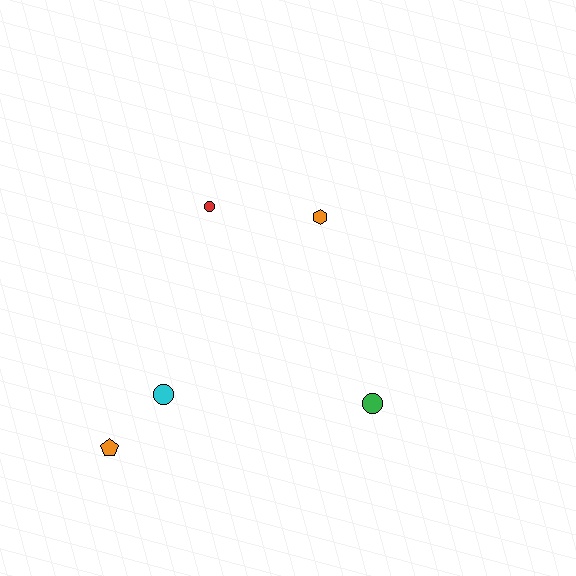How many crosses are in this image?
There are no crosses.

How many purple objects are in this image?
There are no purple objects.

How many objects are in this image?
There are 5 objects.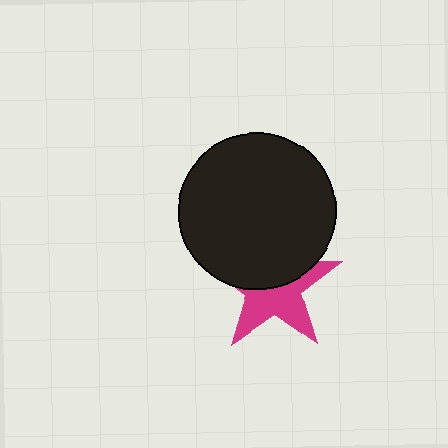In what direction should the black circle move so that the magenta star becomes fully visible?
The black circle should move up. That is the shortest direction to clear the overlap and leave the magenta star fully visible.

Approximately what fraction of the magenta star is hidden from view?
Roughly 48% of the magenta star is hidden behind the black circle.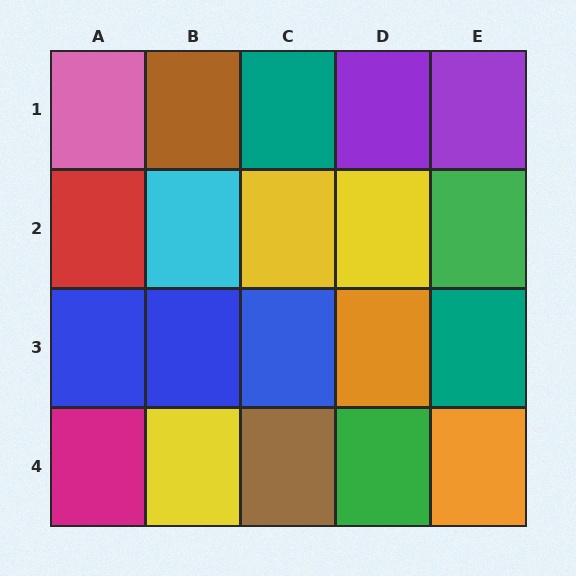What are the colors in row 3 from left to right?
Blue, blue, blue, orange, teal.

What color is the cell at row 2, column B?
Cyan.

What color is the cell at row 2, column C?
Yellow.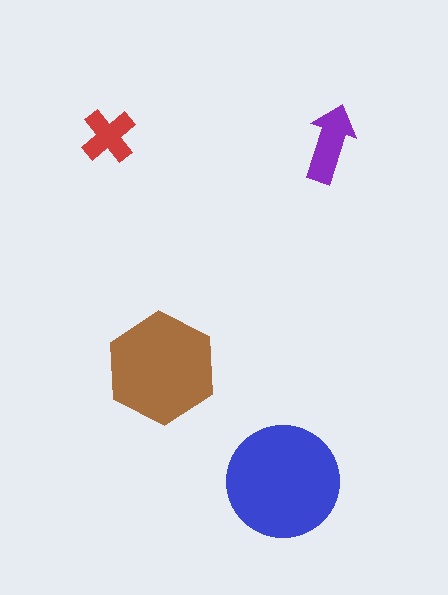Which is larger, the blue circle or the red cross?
The blue circle.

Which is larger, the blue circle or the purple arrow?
The blue circle.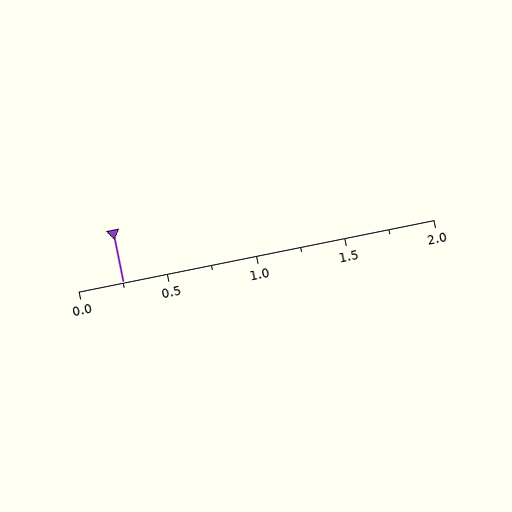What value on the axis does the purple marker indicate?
The marker indicates approximately 0.25.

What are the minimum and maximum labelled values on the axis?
The axis runs from 0.0 to 2.0.